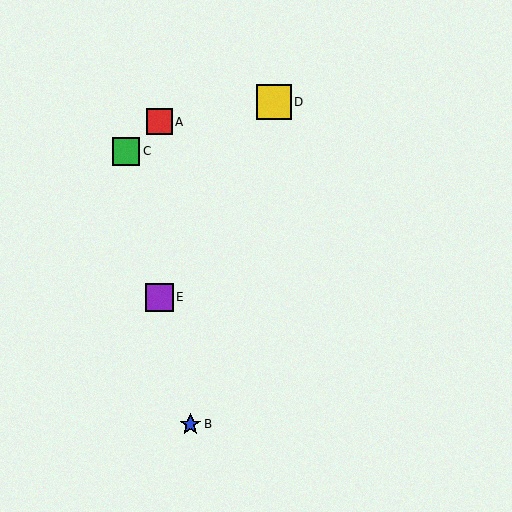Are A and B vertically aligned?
No, A is at x≈159 and B is at x≈190.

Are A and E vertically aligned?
Yes, both are at x≈159.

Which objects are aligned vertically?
Objects A, E are aligned vertically.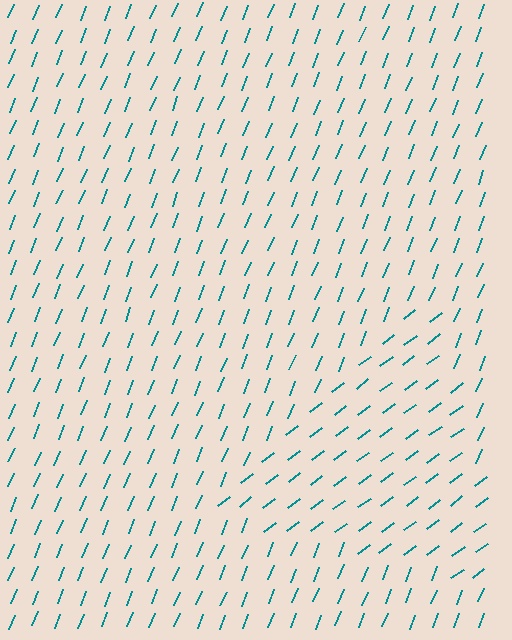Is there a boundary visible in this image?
Yes, there is a texture boundary formed by a change in line orientation.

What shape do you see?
I see a triangle.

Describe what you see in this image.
The image is filled with small teal line segments. A triangle region in the image has lines oriented differently from the surrounding lines, creating a visible texture boundary.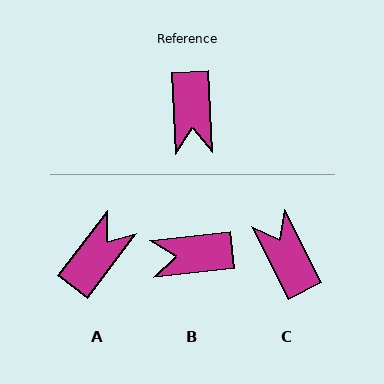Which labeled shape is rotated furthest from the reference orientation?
C, about 155 degrees away.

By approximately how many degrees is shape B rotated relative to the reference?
Approximately 86 degrees clockwise.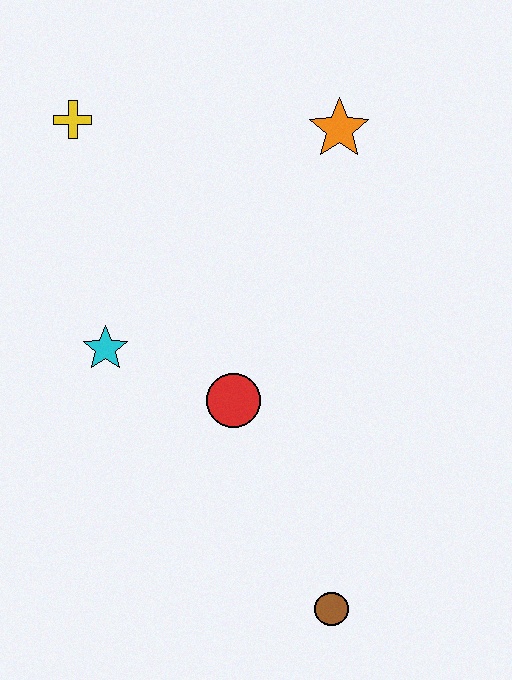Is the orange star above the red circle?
Yes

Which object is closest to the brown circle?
The red circle is closest to the brown circle.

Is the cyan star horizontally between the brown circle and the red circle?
No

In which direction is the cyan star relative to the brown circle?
The cyan star is above the brown circle.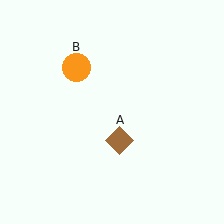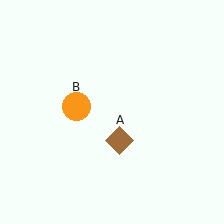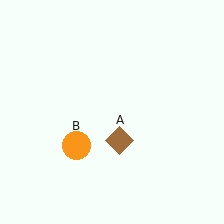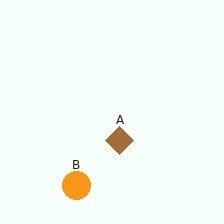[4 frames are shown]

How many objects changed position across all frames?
1 object changed position: orange circle (object B).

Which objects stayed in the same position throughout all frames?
Brown diamond (object A) remained stationary.